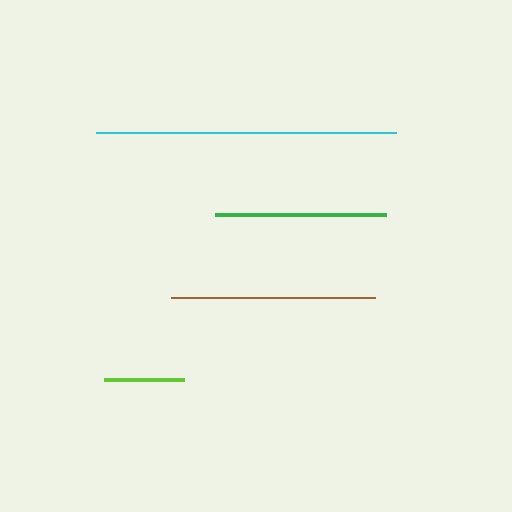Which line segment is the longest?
The cyan line is the longest at approximately 300 pixels.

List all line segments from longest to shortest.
From longest to shortest: cyan, brown, green, lime.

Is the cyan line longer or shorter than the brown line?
The cyan line is longer than the brown line.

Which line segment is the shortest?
The lime line is the shortest at approximately 80 pixels.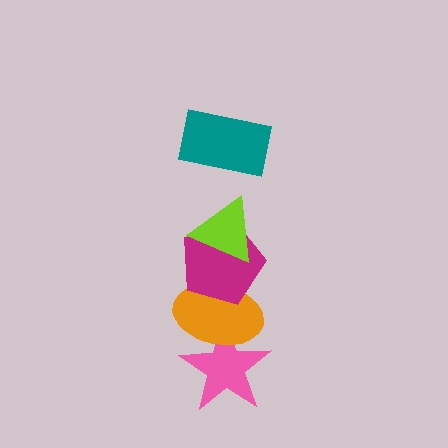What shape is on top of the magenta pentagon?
The lime triangle is on top of the magenta pentagon.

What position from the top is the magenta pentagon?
The magenta pentagon is 3rd from the top.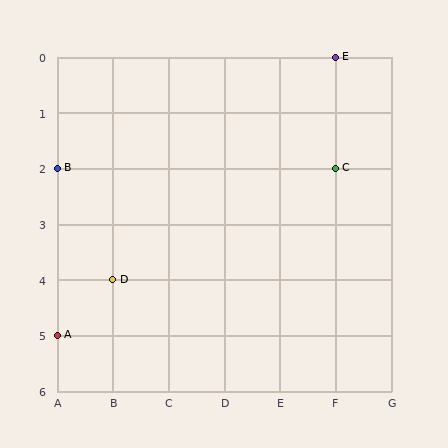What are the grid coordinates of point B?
Point B is at grid coordinates (A, 2).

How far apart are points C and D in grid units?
Points C and D are 4 columns and 2 rows apart (about 4.5 grid units diagonally).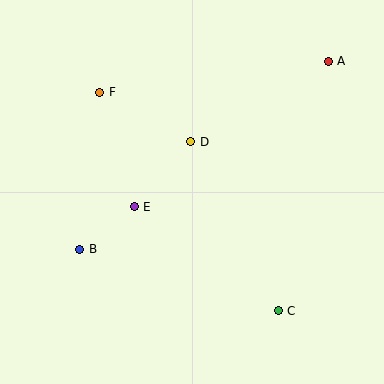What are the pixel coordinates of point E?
Point E is at (134, 207).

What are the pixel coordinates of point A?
Point A is at (328, 61).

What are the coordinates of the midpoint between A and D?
The midpoint between A and D is at (260, 101).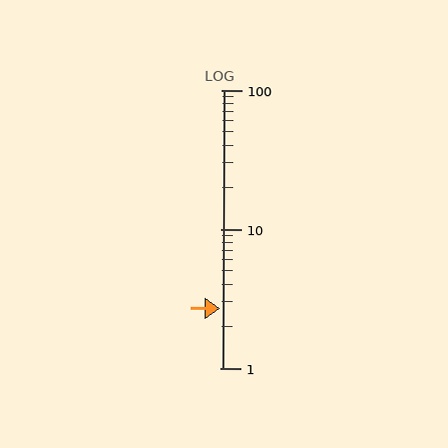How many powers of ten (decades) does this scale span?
The scale spans 2 decades, from 1 to 100.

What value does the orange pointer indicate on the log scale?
The pointer indicates approximately 2.7.